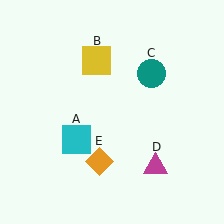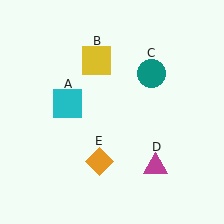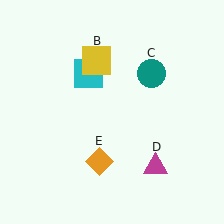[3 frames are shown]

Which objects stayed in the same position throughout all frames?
Yellow square (object B) and teal circle (object C) and magenta triangle (object D) and orange diamond (object E) remained stationary.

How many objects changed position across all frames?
1 object changed position: cyan square (object A).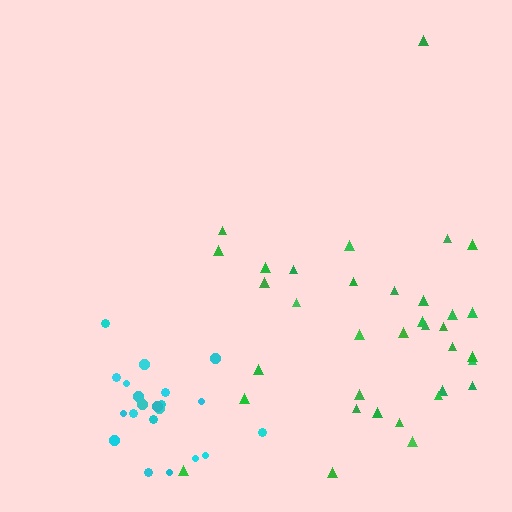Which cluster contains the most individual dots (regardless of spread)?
Green (35).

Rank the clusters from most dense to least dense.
cyan, green.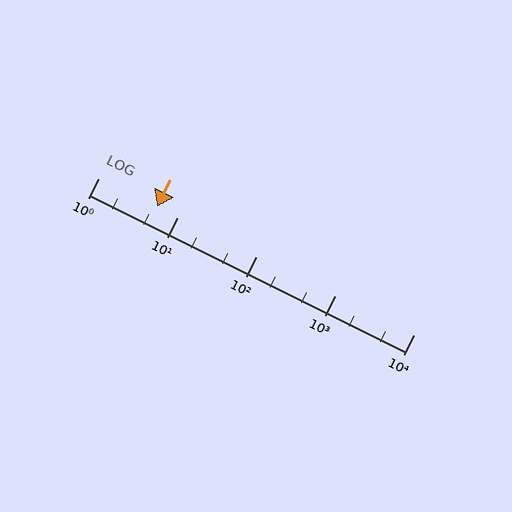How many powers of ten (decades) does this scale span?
The scale spans 4 decades, from 1 to 10000.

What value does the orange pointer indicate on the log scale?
The pointer indicates approximately 5.5.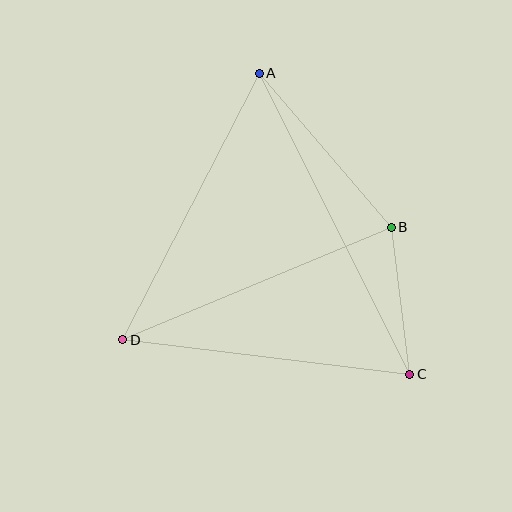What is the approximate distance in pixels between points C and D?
The distance between C and D is approximately 289 pixels.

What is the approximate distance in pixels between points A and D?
The distance between A and D is approximately 299 pixels.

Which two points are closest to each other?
Points B and C are closest to each other.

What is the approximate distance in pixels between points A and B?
The distance between A and B is approximately 203 pixels.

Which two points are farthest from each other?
Points A and C are farthest from each other.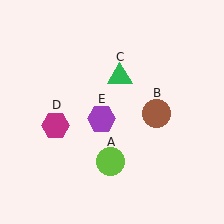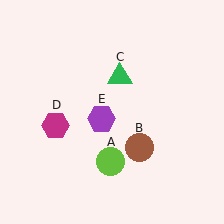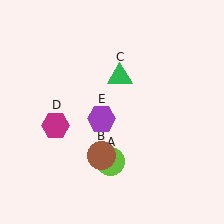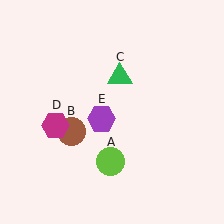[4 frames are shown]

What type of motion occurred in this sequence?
The brown circle (object B) rotated clockwise around the center of the scene.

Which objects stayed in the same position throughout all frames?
Lime circle (object A) and green triangle (object C) and magenta hexagon (object D) and purple hexagon (object E) remained stationary.